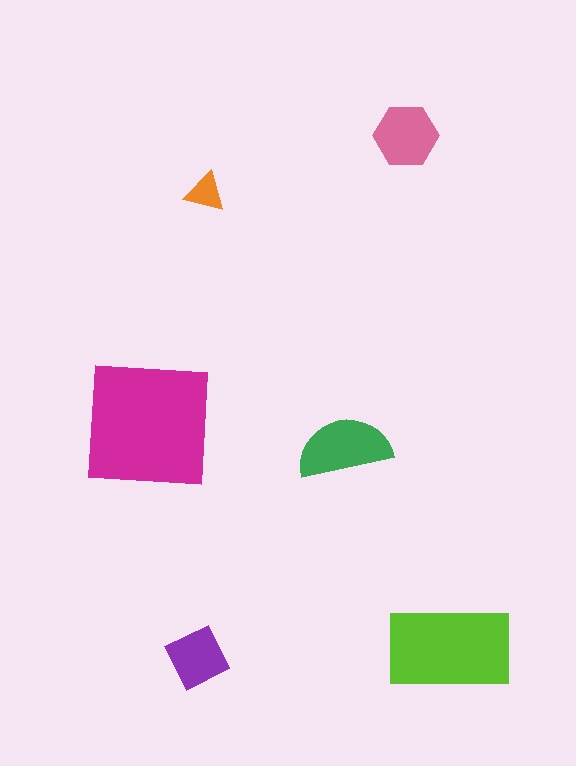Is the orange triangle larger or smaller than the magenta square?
Smaller.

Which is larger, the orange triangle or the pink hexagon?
The pink hexagon.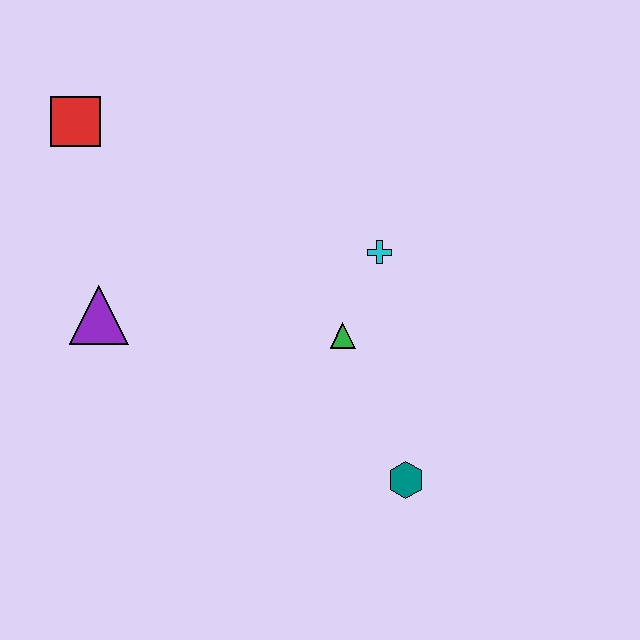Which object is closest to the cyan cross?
The green triangle is closest to the cyan cross.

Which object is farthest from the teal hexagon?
The red square is farthest from the teal hexagon.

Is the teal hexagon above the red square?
No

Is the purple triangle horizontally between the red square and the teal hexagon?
Yes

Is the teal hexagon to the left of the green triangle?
No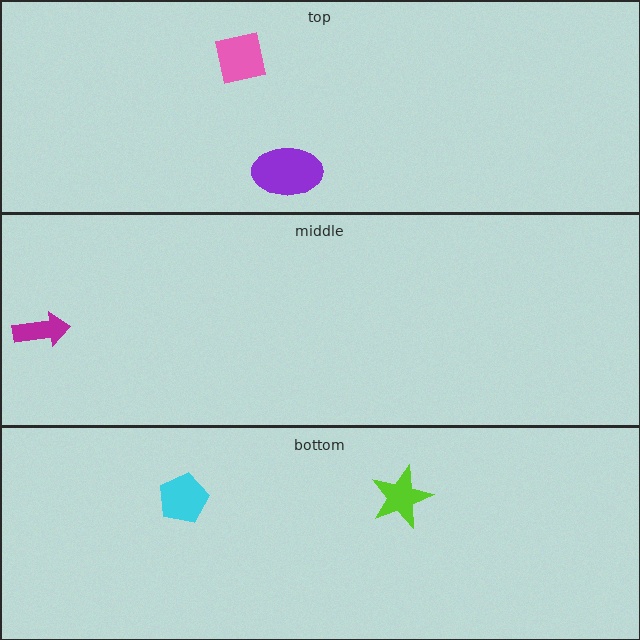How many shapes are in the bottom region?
2.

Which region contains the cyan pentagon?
The bottom region.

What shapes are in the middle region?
The magenta arrow.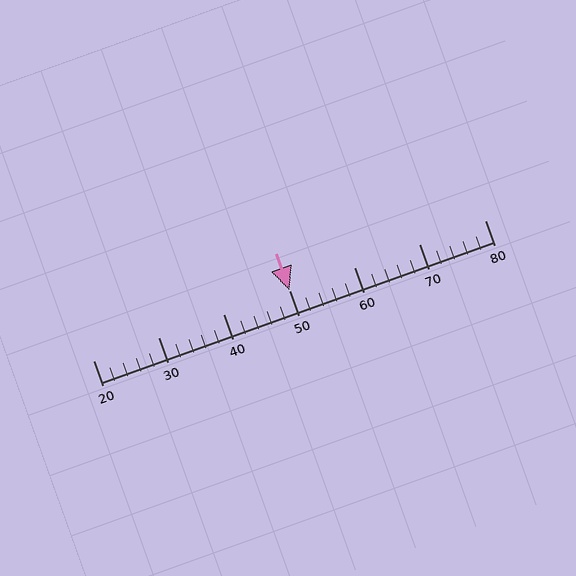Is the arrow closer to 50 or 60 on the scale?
The arrow is closer to 50.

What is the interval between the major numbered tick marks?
The major tick marks are spaced 10 units apart.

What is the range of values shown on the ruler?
The ruler shows values from 20 to 80.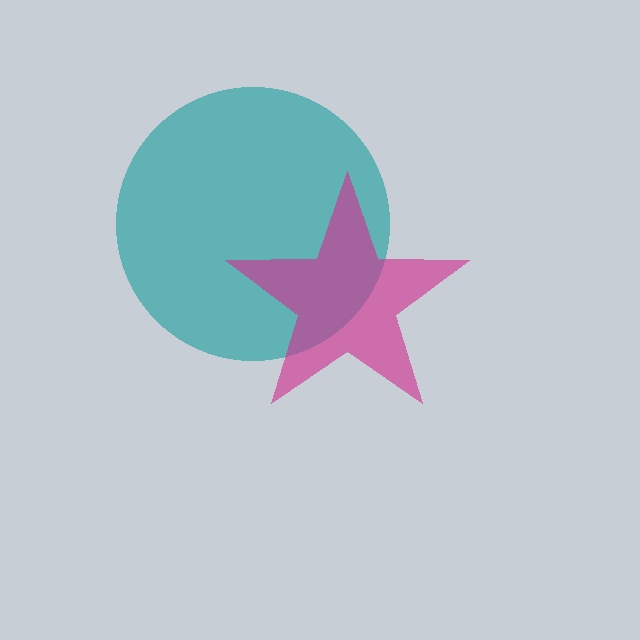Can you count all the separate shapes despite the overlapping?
Yes, there are 2 separate shapes.